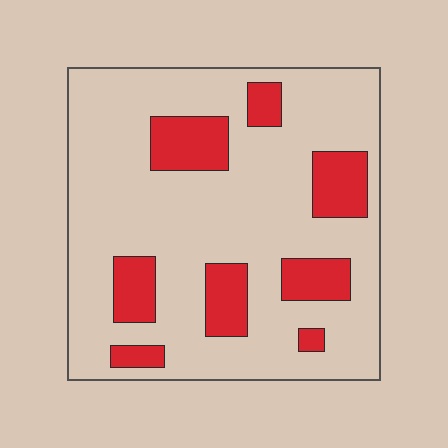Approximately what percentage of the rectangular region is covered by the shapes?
Approximately 20%.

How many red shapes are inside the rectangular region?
8.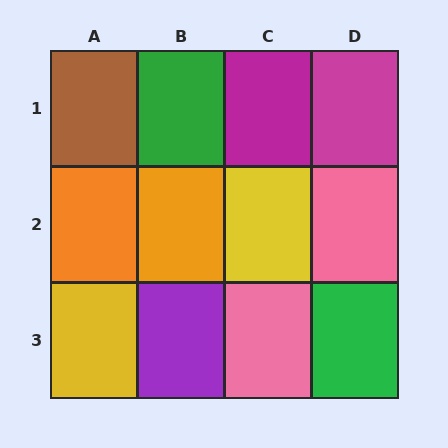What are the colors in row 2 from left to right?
Orange, orange, yellow, pink.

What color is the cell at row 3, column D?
Green.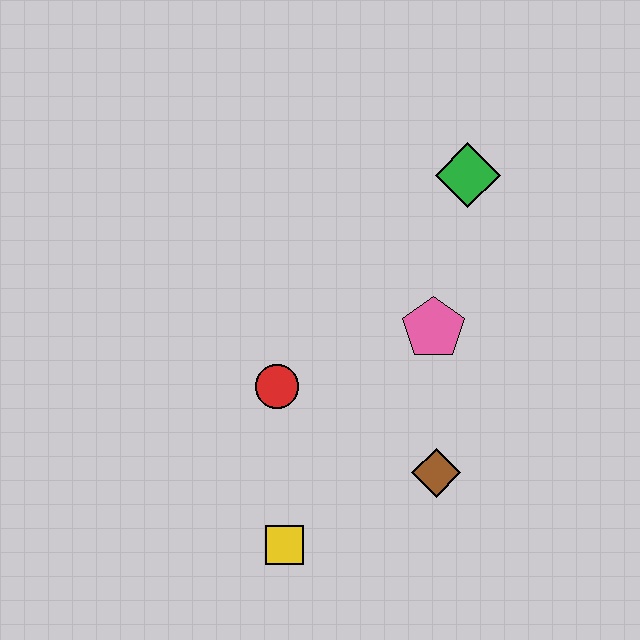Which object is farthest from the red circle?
The green diamond is farthest from the red circle.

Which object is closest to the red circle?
The yellow square is closest to the red circle.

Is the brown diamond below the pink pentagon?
Yes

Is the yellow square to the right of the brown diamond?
No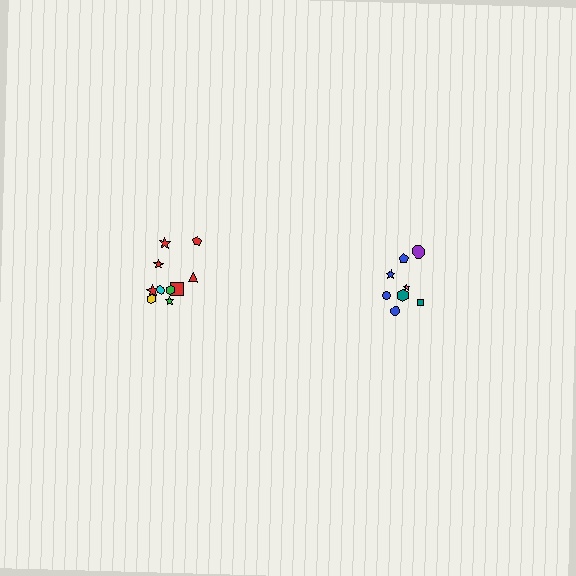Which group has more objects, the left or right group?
The left group.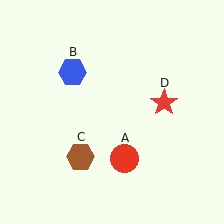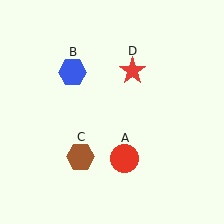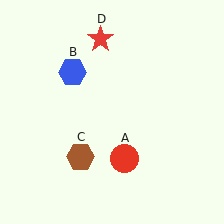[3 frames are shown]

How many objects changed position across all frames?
1 object changed position: red star (object D).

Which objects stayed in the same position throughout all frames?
Red circle (object A) and blue hexagon (object B) and brown hexagon (object C) remained stationary.